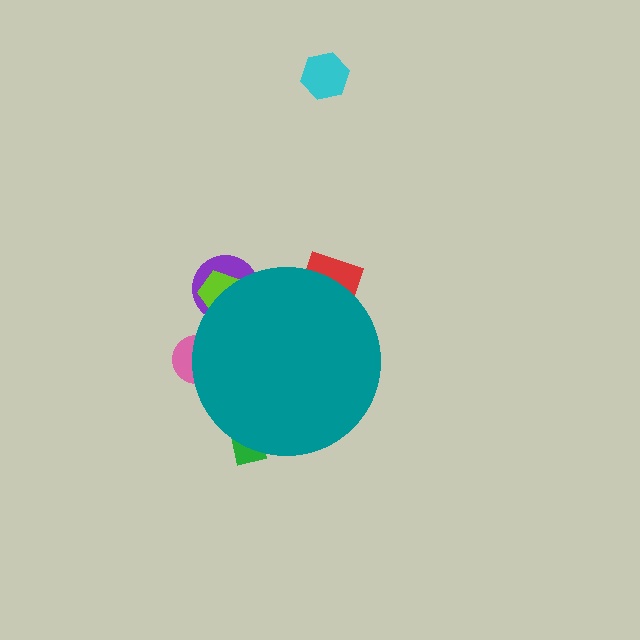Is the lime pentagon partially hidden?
Yes, the lime pentagon is partially hidden behind the teal circle.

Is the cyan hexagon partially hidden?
No, the cyan hexagon is fully visible.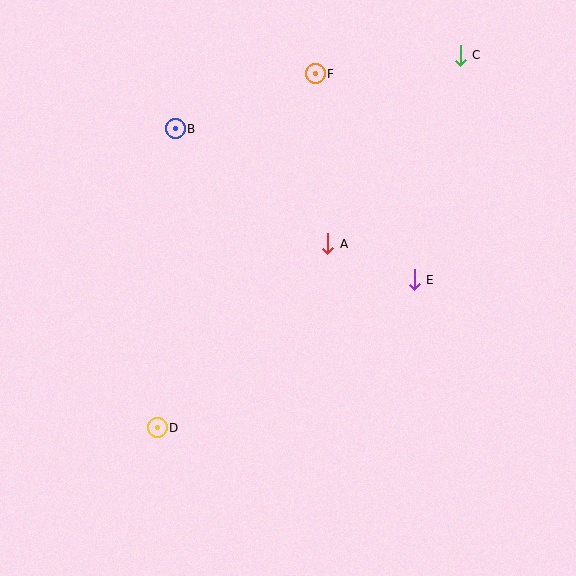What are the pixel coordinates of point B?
Point B is at (175, 129).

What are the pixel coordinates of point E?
Point E is at (414, 280).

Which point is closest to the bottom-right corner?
Point E is closest to the bottom-right corner.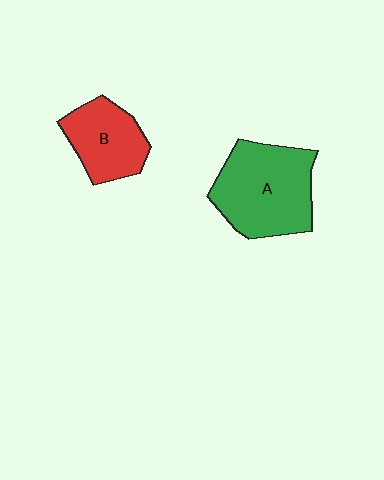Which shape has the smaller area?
Shape B (red).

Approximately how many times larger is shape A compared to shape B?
Approximately 1.6 times.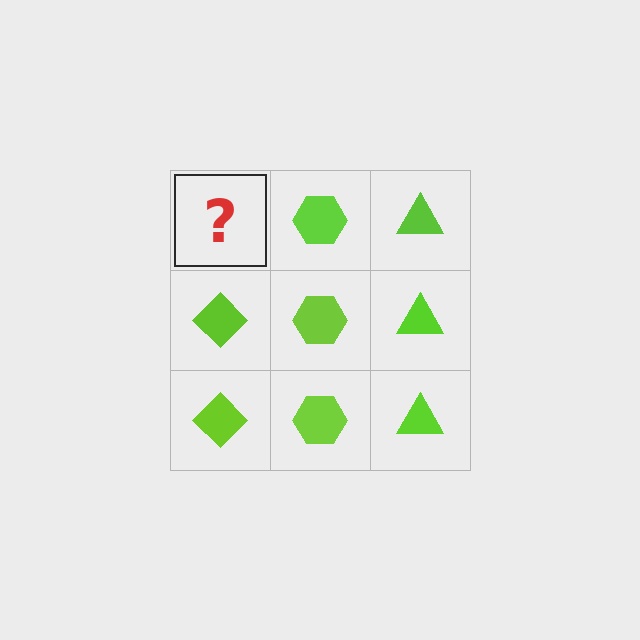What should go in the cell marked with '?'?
The missing cell should contain a lime diamond.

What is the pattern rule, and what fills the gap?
The rule is that each column has a consistent shape. The gap should be filled with a lime diamond.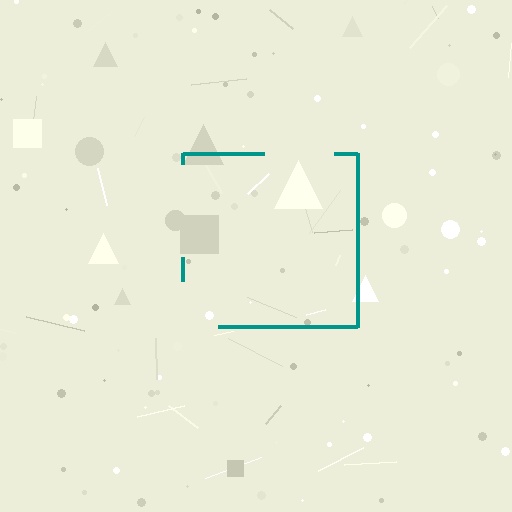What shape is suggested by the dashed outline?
The dashed outline suggests a square.